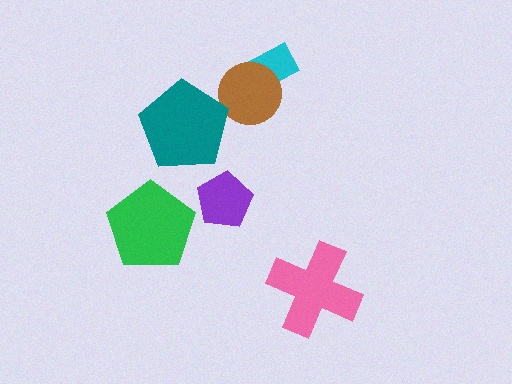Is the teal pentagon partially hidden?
No, no other shape covers it.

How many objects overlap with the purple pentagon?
0 objects overlap with the purple pentagon.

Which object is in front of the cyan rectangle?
The brown circle is in front of the cyan rectangle.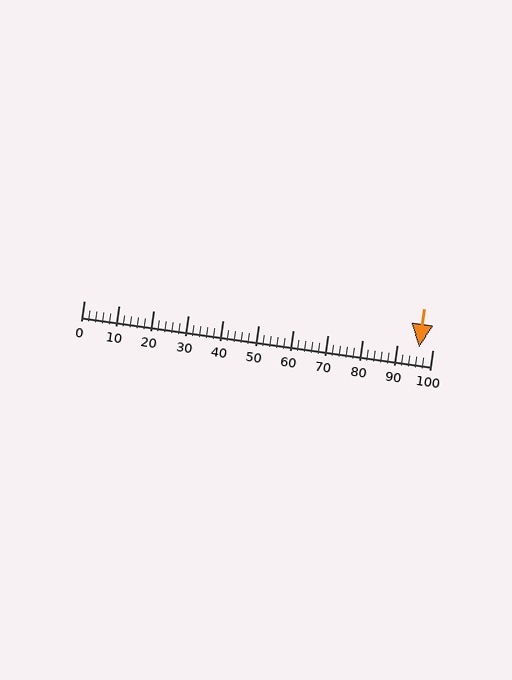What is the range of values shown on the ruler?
The ruler shows values from 0 to 100.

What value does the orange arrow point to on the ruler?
The orange arrow points to approximately 96.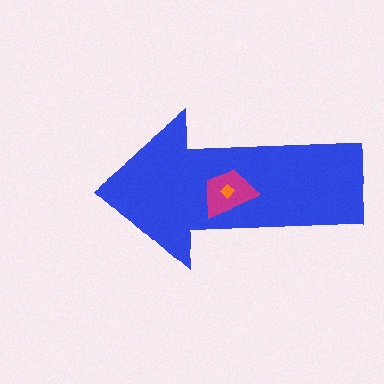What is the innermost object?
The orange diamond.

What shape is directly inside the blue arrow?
The magenta trapezoid.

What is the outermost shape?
The blue arrow.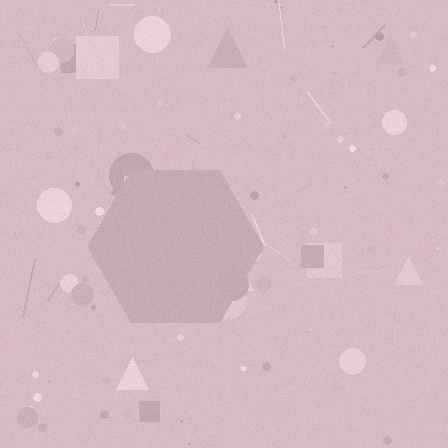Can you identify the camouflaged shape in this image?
The camouflaged shape is a hexagon.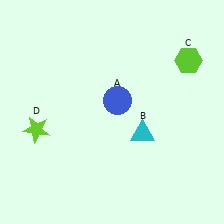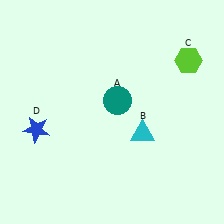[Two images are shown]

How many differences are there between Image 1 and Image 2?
There are 2 differences between the two images.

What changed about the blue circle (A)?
In Image 1, A is blue. In Image 2, it changed to teal.